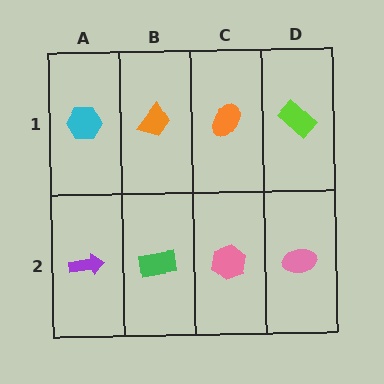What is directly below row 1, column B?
A green rectangle.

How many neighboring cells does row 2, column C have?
3.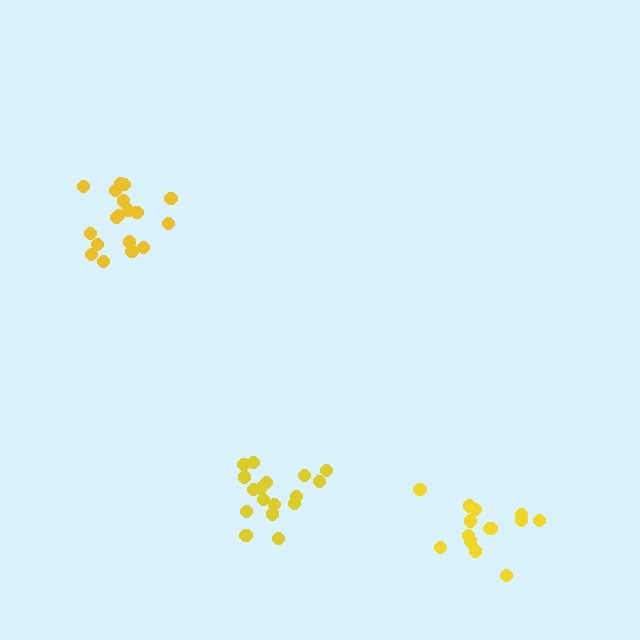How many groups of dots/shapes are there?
There are 3 groups.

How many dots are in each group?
Group 1: 14 dots, Group 2: 19 dots, Group 3: 17 dots (50 total).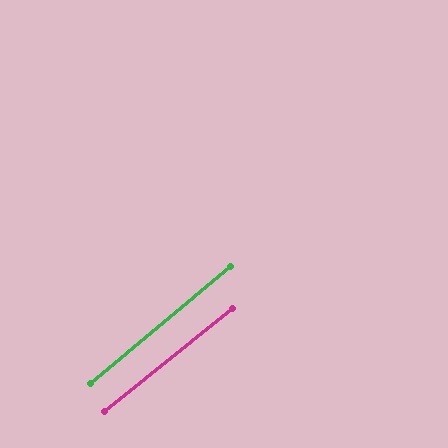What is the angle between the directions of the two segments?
Approximately 1 degree.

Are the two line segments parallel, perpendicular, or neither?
Parallel — their directions differ by only 1.2°.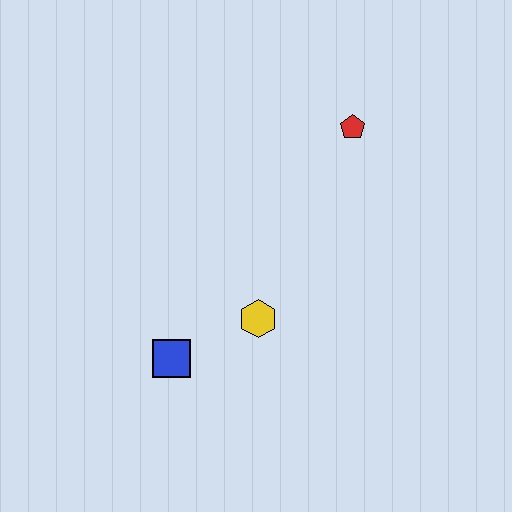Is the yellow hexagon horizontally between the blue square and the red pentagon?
Yes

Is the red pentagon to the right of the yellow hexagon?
Yes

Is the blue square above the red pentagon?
No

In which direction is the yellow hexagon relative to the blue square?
The yellow hexagon is to the right of the blue square.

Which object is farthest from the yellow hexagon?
The red pentagon is farthest from the yellow hexagon.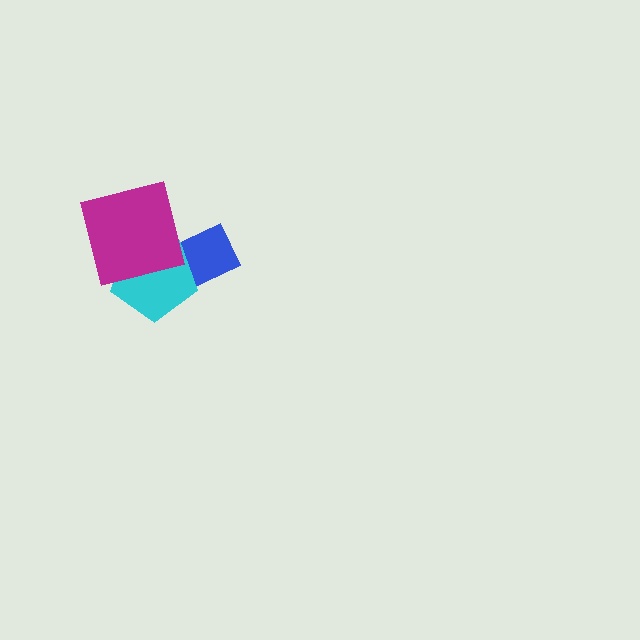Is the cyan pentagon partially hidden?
Yes, it is partially covered by another shape.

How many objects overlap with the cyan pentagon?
2 objects overlap with the cyan pentagon.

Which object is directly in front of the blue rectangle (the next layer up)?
The cyan pentagon is directly in front of the blue rectangle.